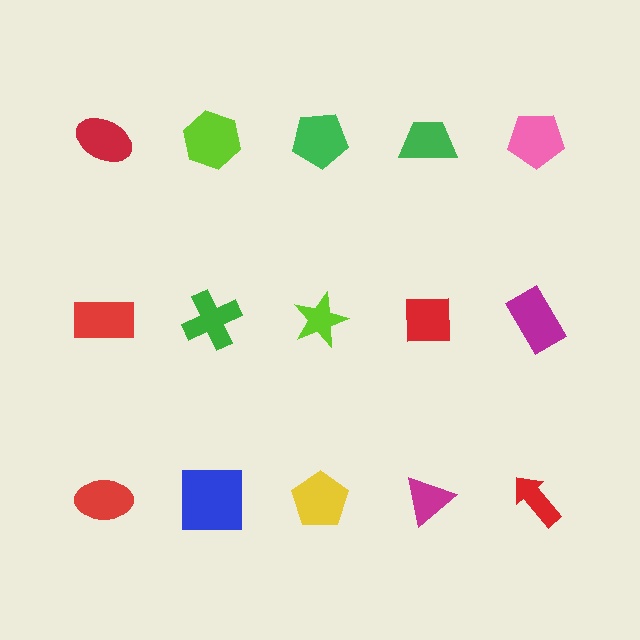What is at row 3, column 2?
A blue square.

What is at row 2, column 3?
A lime star.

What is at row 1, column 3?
A green pentagon.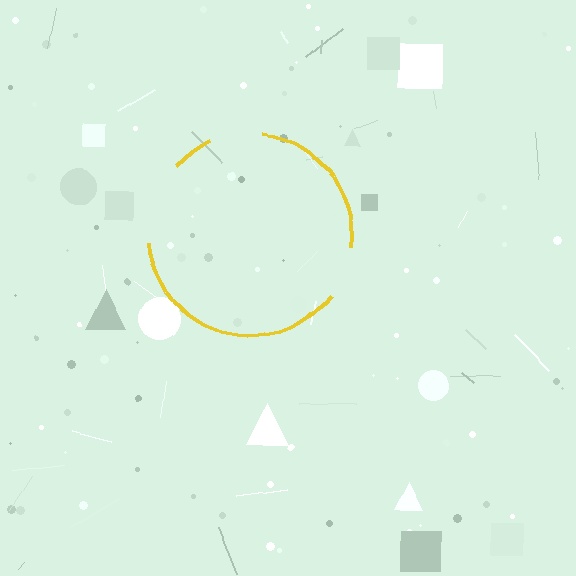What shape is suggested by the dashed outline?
The dashed outline suggests a circle.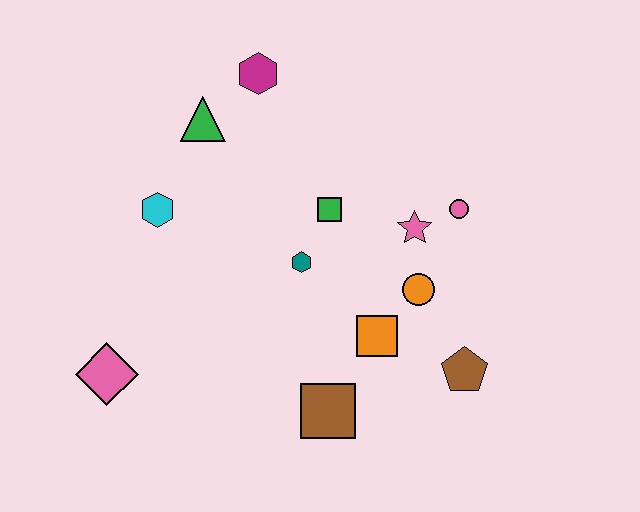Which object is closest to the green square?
The teal hexagon is closest to the green square.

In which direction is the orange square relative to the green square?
The orange square is below the green square.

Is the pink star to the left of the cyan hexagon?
No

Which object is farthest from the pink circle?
The pink diamond is farthest from the pink circle.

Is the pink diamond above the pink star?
No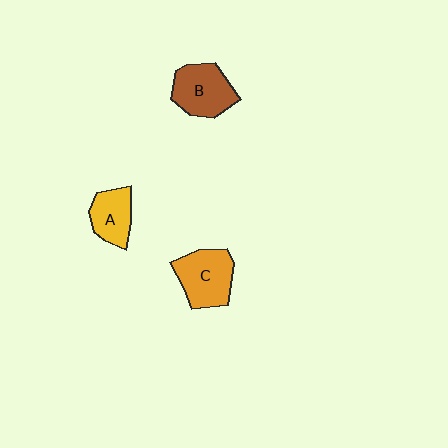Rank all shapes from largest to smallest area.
From largest to smallest: C (orange), B (brown), A (yellow).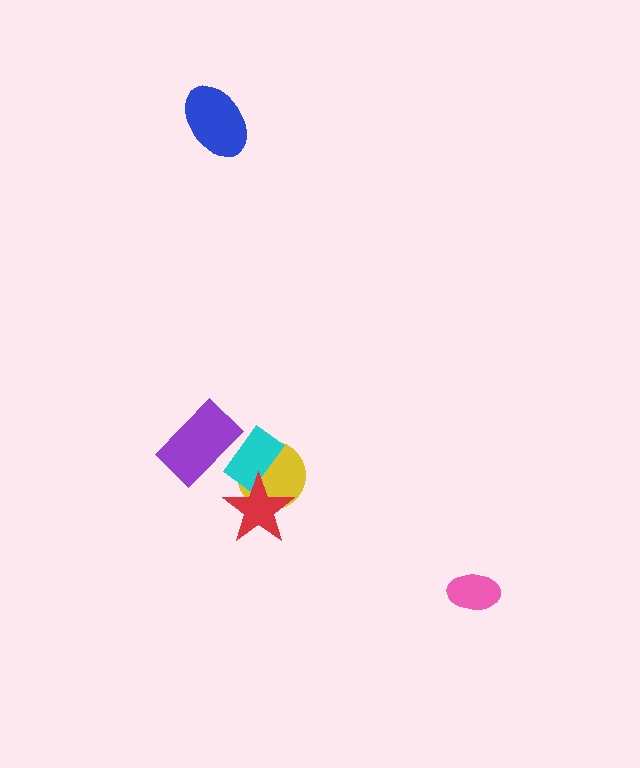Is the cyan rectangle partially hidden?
Yes, it is partially covered by another shape.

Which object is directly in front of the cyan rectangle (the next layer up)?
The purple rectangle is directly in front of the cyan rectangle.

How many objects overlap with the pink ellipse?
0 objects overlap with the pink ellipse.